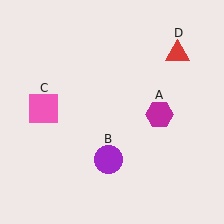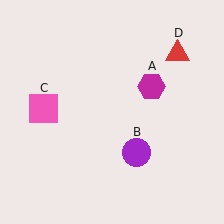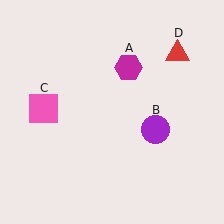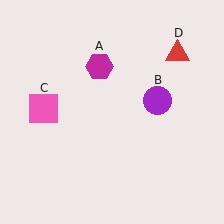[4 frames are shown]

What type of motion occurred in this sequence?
The magenta hexagon (object A), purple circle (object B) rotated counterclockwise around the center of the scene.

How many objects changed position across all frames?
2 objects changed position: magenta hexagon (object A), purple circle (object B).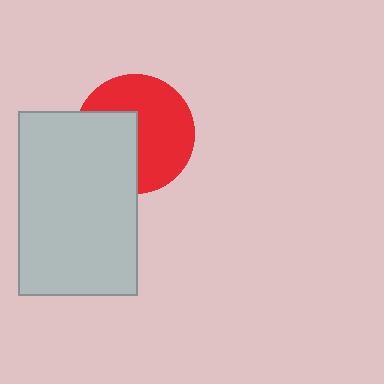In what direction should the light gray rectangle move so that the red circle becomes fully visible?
The light gray rectangle should move left. That is the shortest direction to clear the overlap and leave the red circle fully visible.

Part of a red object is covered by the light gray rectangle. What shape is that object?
It is a circle.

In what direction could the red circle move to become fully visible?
The red circle could move right. That would shift it out from behind the light gray rectangle entirely.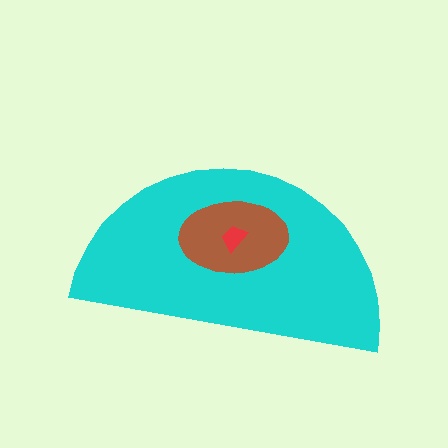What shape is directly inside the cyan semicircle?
The brown ellipse.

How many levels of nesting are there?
3.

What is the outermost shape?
The cyan semicircle.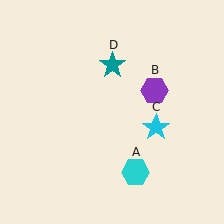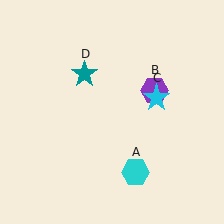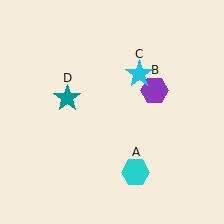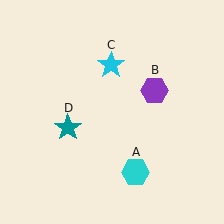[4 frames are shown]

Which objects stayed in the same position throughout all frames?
Cyan hexagon (object A) and purple hexagon (object B) remained stationary.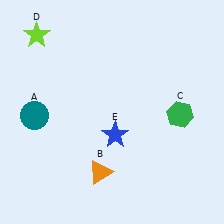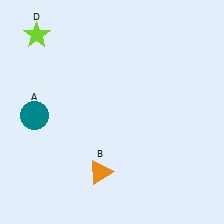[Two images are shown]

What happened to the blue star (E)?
The blue star (E) was removed in Image 2. It was in the bottom-right area of Image 1.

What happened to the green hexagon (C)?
The green hexagon (C) was removed in Image 2. It was in the bottom-right area of Image 1.